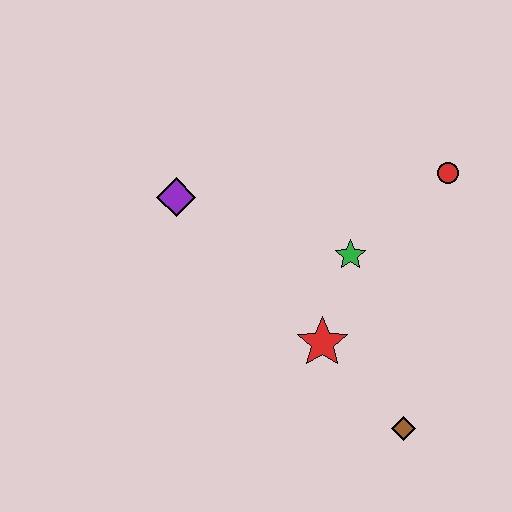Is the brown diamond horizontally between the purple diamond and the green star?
No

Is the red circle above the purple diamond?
Yes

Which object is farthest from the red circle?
The purple diamond is farthest from the red circle.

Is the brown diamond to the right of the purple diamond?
Yes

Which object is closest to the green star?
The red star is closest to the green star.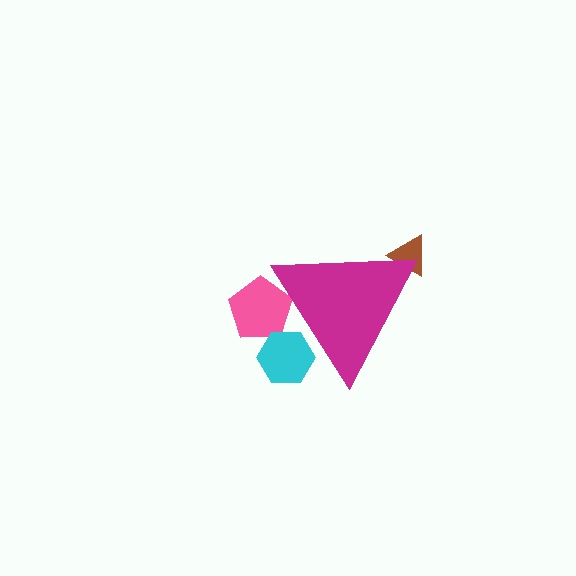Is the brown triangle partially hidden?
Yes, the brown triangle is partially hidden behind the magenta triangle.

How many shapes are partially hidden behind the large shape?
3 shapes are partially hidden.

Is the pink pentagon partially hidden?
Yes, the pink pentagon is partially hidden behind the magenta triangle.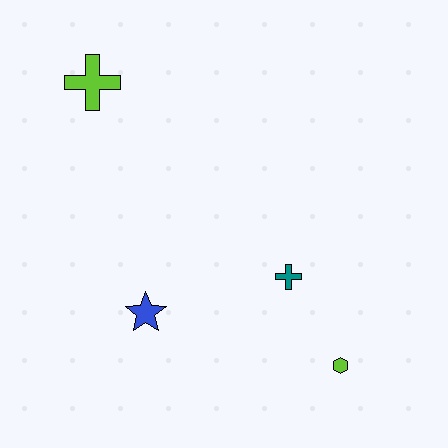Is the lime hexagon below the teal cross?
Yes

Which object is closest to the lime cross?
The blue star is closest to the lime cross.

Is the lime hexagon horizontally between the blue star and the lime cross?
No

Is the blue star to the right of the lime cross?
Yes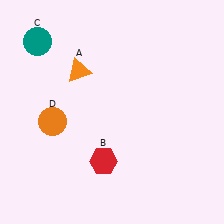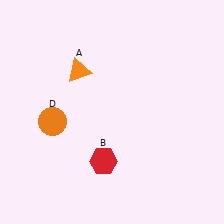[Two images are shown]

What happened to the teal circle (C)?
The teal circle (C) was removed in Image 2. It was in the top-left area of Image 1.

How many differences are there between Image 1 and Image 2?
There is 1 difference between the two images.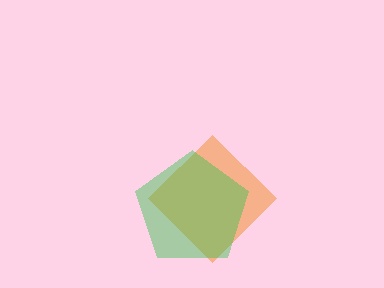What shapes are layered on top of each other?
The layered shapes are: an orange diamond, a green pentagon.